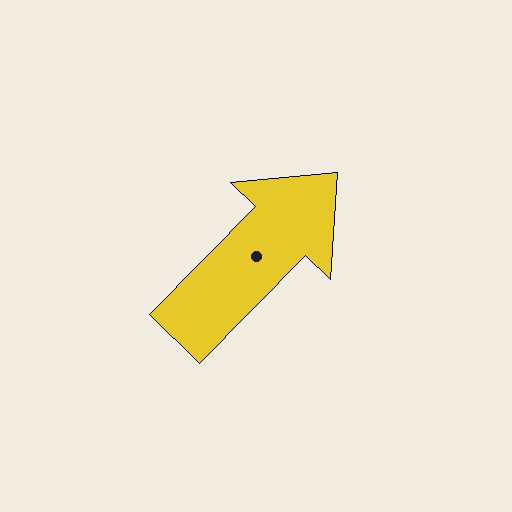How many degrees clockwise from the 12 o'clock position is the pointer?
Approximately 44 degrees.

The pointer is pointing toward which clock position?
Roughly 1 o'clock.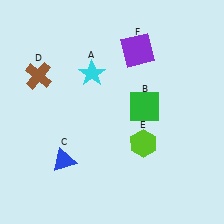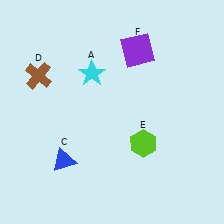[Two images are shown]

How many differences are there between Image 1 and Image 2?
There is 1 difference between the two images.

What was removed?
The green square (B) was removed in Image 2.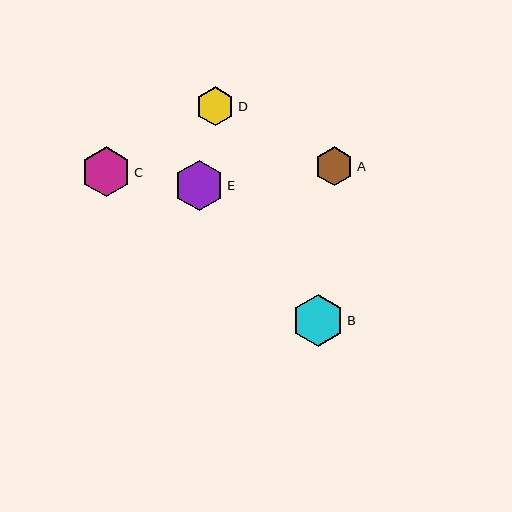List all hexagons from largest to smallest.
From largest to smallest: B, E, C, D, A.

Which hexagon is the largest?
Hexagon B is the largest with a size of approximately 51 pixels.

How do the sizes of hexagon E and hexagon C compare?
Hexagon E and hexagon C are approximately the same size.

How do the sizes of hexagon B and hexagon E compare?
Hexagon B and hexagon E are approximately the same size.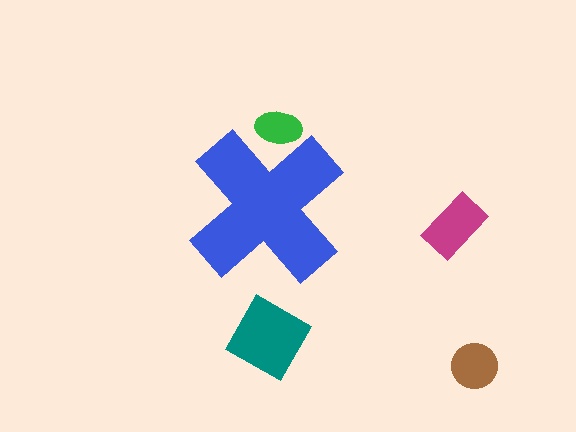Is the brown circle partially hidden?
No, the brown circle is fully visible.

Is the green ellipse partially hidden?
Yes, the green ellipse is partially hidden behind the blue cross.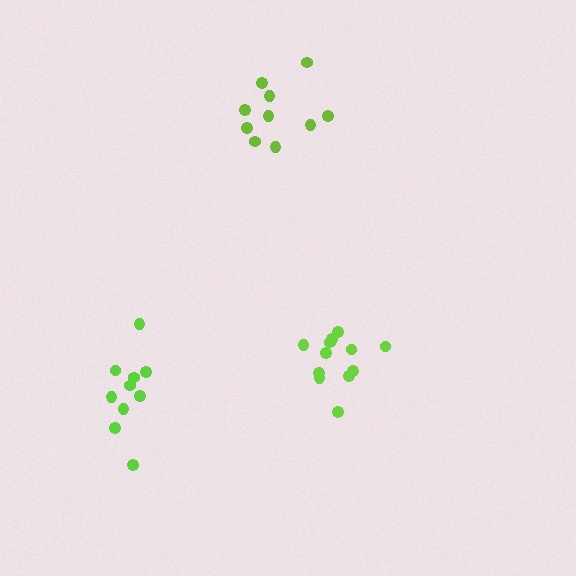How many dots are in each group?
Group 1: 10 dots, Group 2: 10 dots, Group 3: 12 dots (32 total).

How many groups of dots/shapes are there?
There are 3 groups.